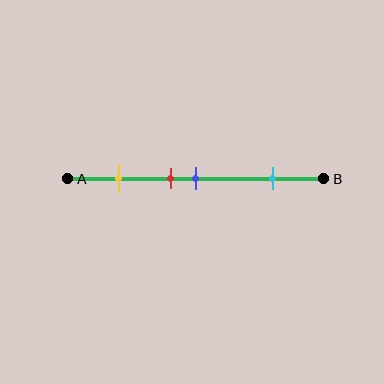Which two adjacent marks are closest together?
The red and blue marks are the closest adjacent pair.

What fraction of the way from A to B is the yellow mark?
The yellow mark is approximately 20% (0.2) of the way from A to B.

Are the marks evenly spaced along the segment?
No, the marks are not evenly spaced.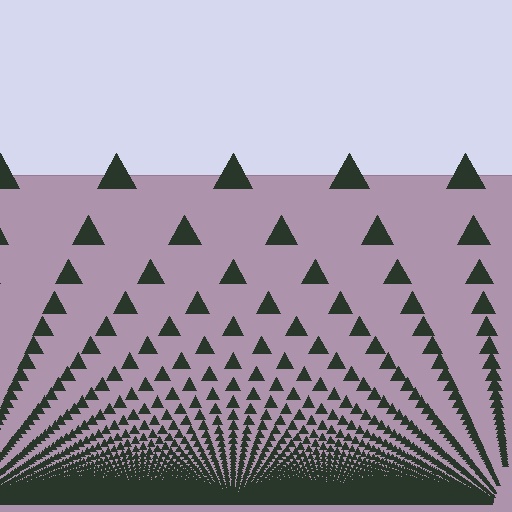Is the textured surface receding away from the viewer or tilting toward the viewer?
The surface appears to tilt toward the viewer. Texture elements get larger and sparser toward the top.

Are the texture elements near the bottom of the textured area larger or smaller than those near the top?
Smaller. The gradient is inverted — elements near the bottom are smaller and denser.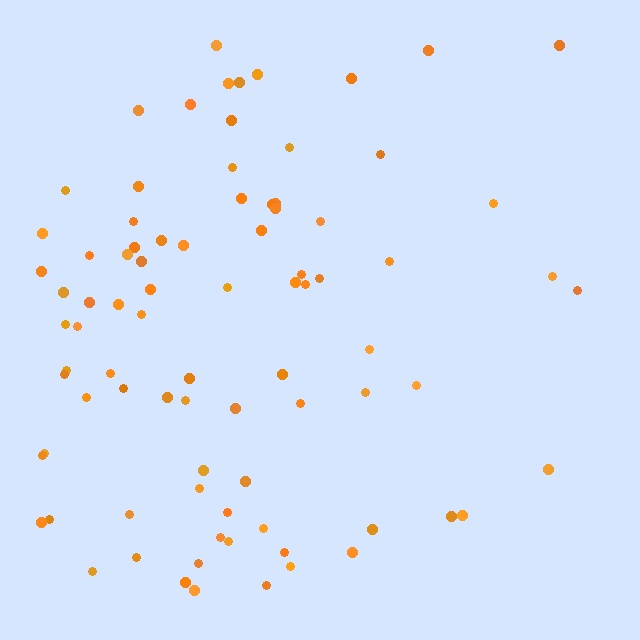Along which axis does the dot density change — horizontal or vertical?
Horizontal.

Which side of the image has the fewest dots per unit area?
The right.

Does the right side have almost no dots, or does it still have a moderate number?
Still a moderate number, just noticeably fewer than the left.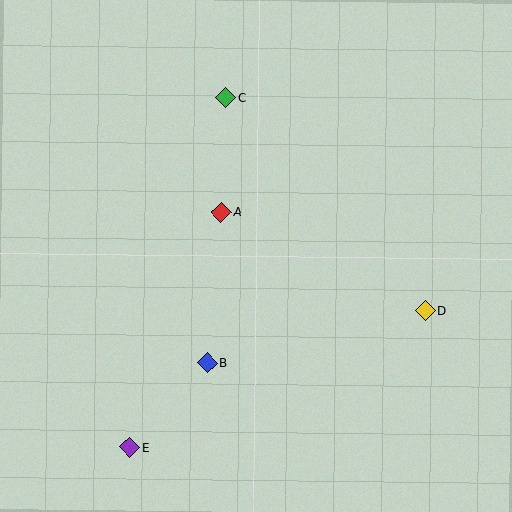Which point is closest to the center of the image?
Point A at (221, 212) is closest to the center.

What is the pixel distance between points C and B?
The distance between C and B is 266 pixels.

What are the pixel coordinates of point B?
Point B is at (207, 363).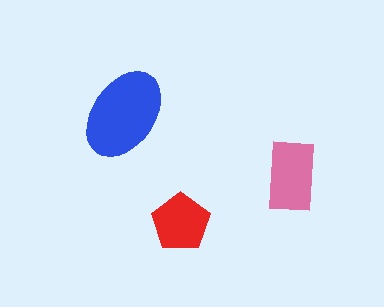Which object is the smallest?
The red pentagon.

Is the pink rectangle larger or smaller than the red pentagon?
Larger.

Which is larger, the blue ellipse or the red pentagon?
The blue ellipse.